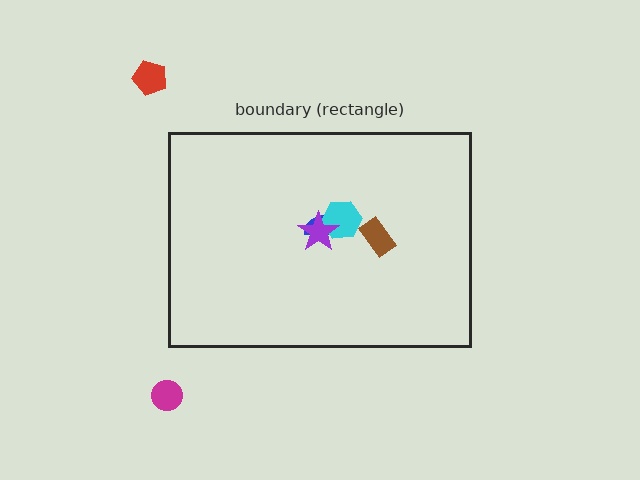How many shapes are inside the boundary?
4 inside, 2 outside.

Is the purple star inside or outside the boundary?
Inside.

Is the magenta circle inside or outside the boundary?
Outside.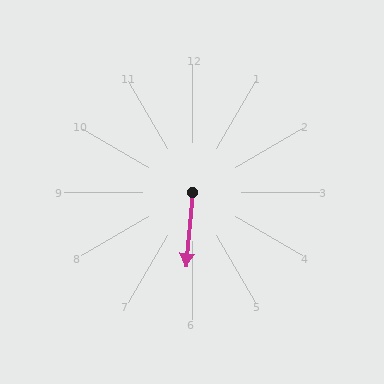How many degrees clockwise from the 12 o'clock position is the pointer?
Approximately 185 degrees.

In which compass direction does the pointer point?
South.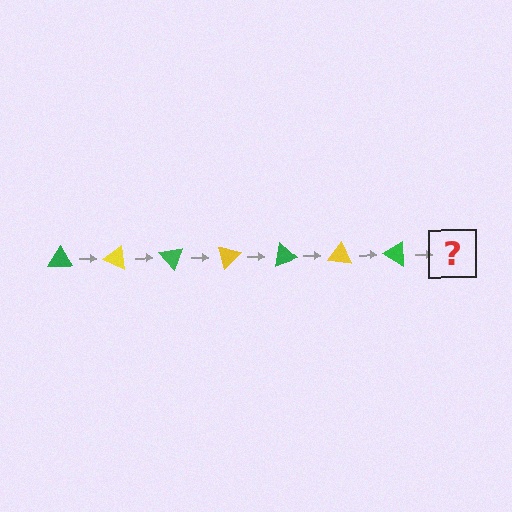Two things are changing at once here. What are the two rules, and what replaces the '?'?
The two rules are that it rotates 25 degrees each step and the color cycles through green and yellow. The '?' should be a yellow triangle, rotated 175 degrees from the start.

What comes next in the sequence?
The next element should be a yellow triangle, rotated 175 degrees from the start.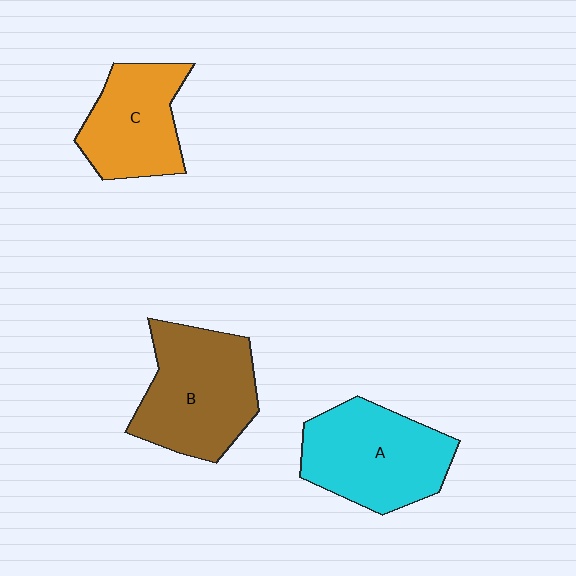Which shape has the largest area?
Shape B (brown).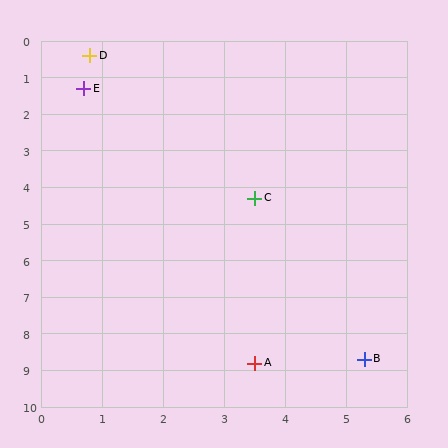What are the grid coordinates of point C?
Point C is at approximately (3.5, 4.3).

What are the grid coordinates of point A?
Point A is at approximately (3.5, 8.8).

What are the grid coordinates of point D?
Point D is at approximately (0.8, 0.4).